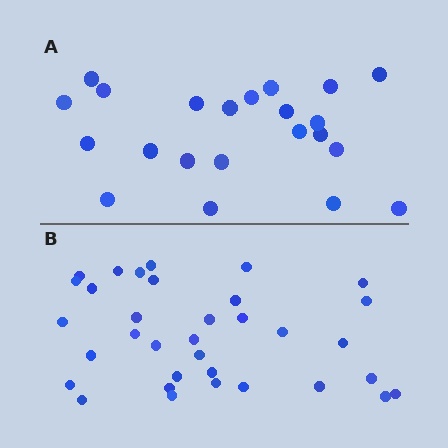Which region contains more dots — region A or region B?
Region B (the bottom region) has more dots.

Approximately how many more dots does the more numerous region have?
Region B has roughly 12 or so more dots than region A.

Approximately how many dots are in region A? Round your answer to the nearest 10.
About 20 dots. (The exact count is 22, which rounds to 20.)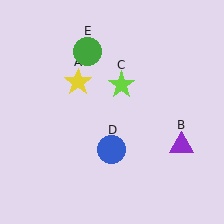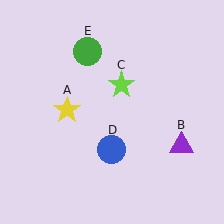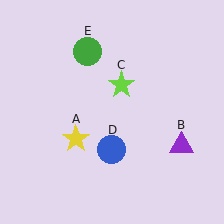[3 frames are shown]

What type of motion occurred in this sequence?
The yellow star (object A) rotated counterclockwise around the center of the scene.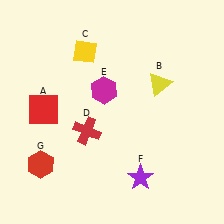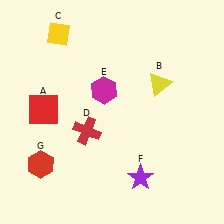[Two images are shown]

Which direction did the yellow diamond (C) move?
The yellow diamond (C) moved left.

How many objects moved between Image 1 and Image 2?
1 object moved between the two images.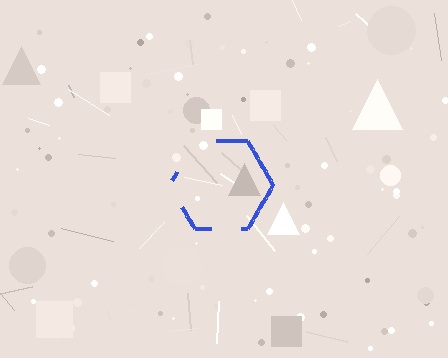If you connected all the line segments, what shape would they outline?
They would outline a hexagon.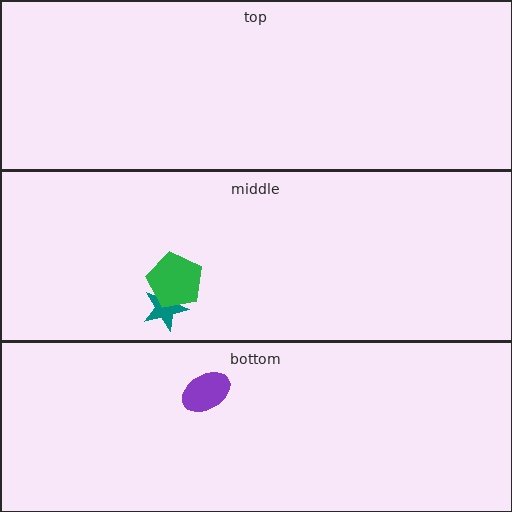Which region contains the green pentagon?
The middle region.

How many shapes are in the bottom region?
1.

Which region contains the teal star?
The middle region.